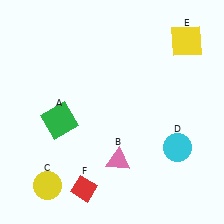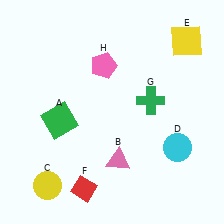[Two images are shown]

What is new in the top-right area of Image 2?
A green cross (G) was added in the top-right area of Image 2.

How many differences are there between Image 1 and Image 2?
There are 2 differences between the two images.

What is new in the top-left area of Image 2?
A pink pentagon (H) was added in the top-left area of Image 2.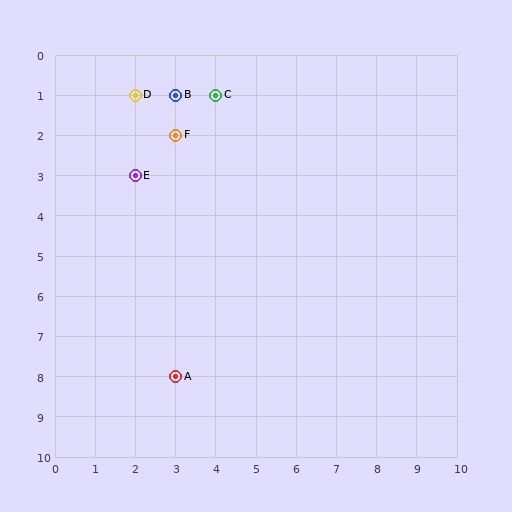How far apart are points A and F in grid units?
Points A and F are 6 rows apart.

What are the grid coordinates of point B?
Point B is at grid coordinates (3, 1).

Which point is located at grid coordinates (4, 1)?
Point C is at (4, 1).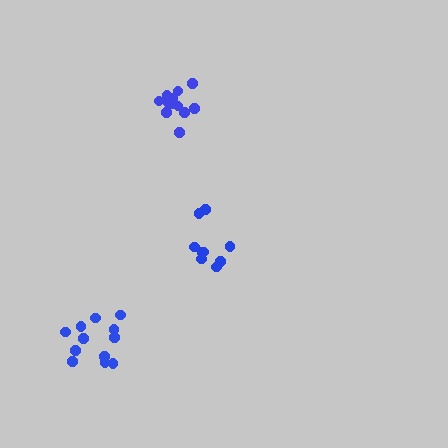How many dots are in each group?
Group 1: 9 dots, Group 2: 13 dots, Group 3: 12 dots (34 total).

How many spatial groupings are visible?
There are 3 spatial groupings.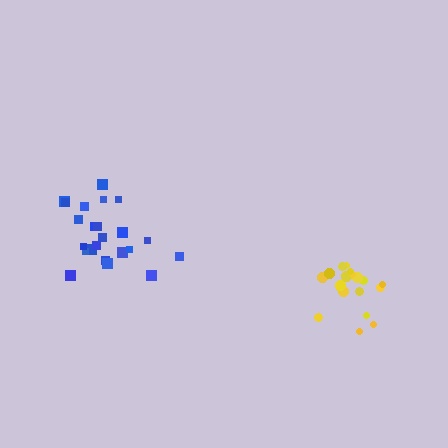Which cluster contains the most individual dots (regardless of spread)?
Blue (23).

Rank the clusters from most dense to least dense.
yellow, blue.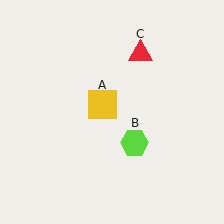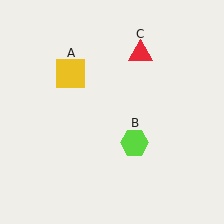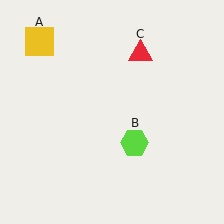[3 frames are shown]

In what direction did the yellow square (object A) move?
The yellow square (object A) moved up and to the left.